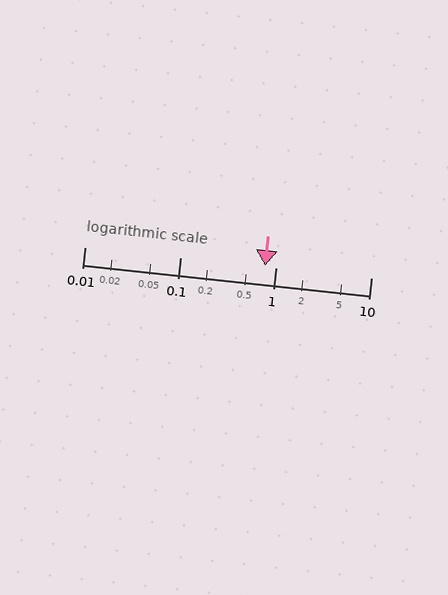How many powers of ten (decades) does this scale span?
The scale spans 3 decades, from 0.01 to 10.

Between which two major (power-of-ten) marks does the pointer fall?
The pointer is between 0.1 and 1.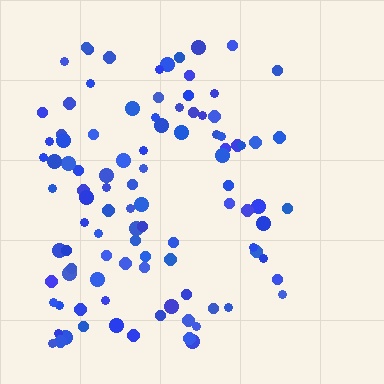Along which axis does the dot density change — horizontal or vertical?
Horizontal.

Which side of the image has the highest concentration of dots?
The left.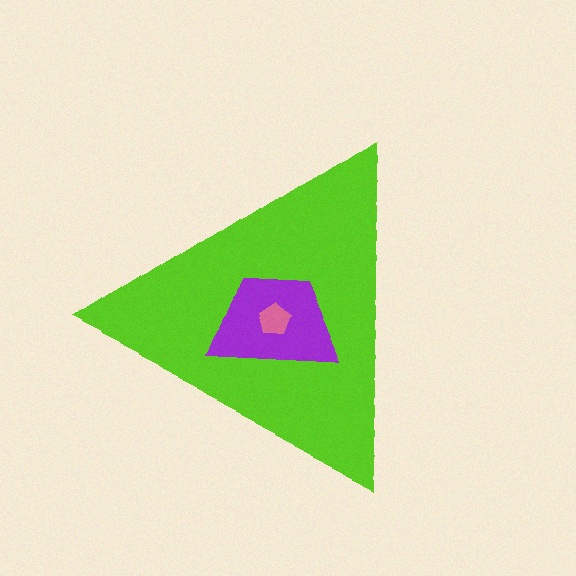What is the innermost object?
The pink pentagon.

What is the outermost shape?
The lime triangle.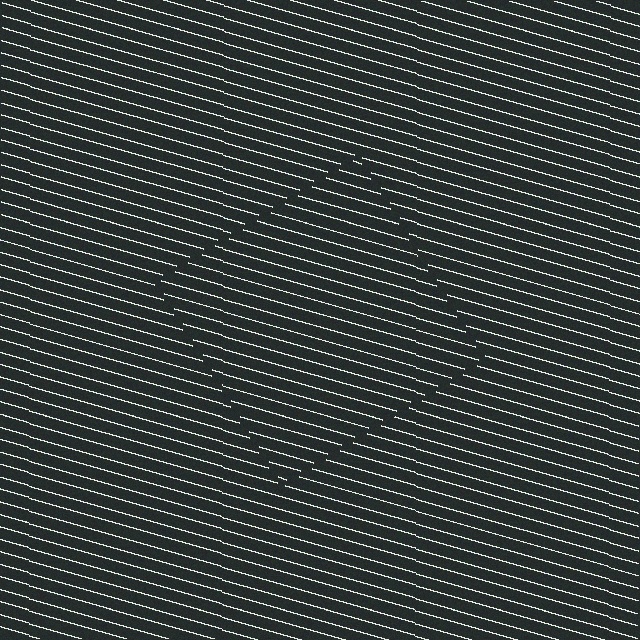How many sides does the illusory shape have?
4 sides — the line-ends trace a square.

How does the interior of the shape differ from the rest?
The interior of the shape contains the same grating, shifted by half a period — the contour is defined by the phase discontinuity where line-ends from the inner and outer gratings abut.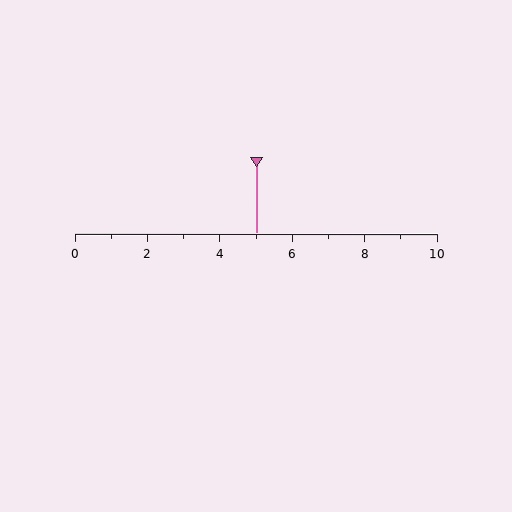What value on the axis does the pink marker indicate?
The marker indicates approximately 5.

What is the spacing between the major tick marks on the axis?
The major ticks are spaced 2 apart.